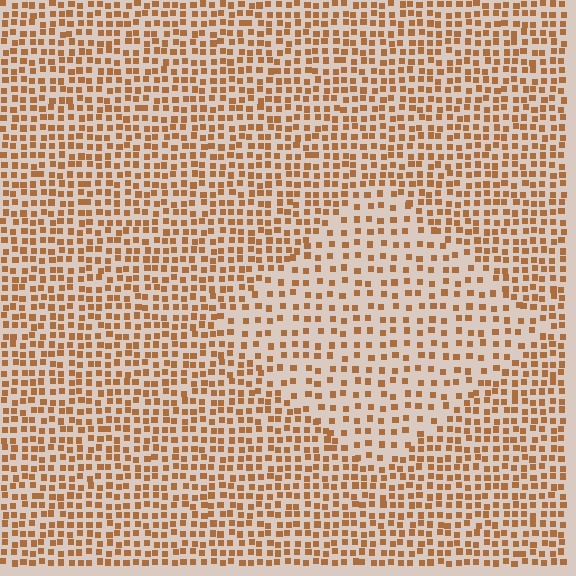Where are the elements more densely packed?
The elements are more densely packed outside the diamond boundary.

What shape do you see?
I see a diamond.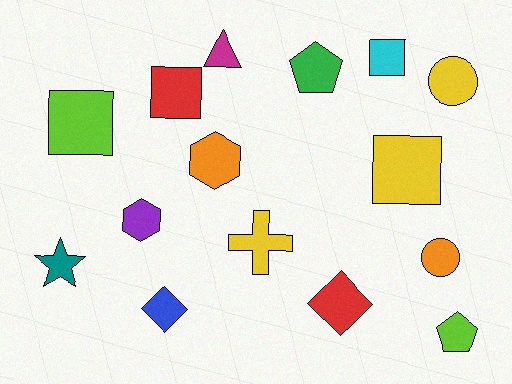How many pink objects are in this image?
There are no pink objects.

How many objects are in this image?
There are 15 objects.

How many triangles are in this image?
There is 1 triangle.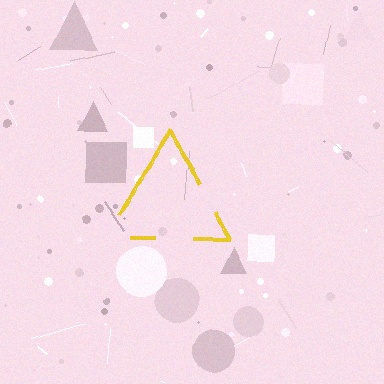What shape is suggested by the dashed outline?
The dashed outline suggests a triangle.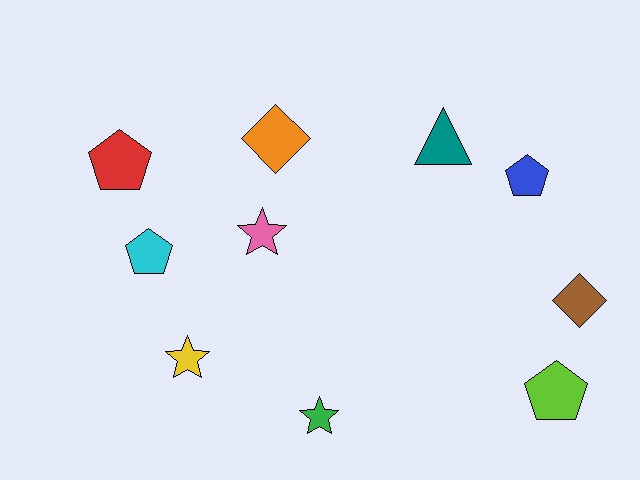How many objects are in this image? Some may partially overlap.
There are 10 objects.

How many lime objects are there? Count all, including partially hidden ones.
There is 1 lime object.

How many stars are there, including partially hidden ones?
There are 3 stars.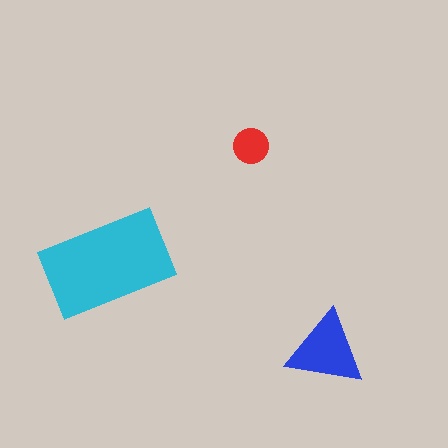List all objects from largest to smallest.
The cyan rectangle, the blue triangle, the red circle.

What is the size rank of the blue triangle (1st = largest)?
2nd.